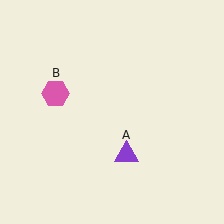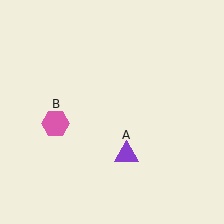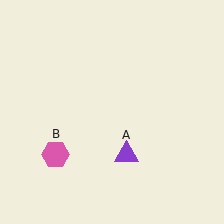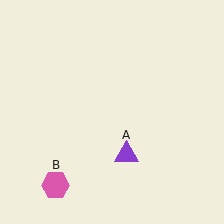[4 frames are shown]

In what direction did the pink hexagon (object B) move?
The pink hexagon (object B) moved down.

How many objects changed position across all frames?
1 object changed position: pink hexagon (object B).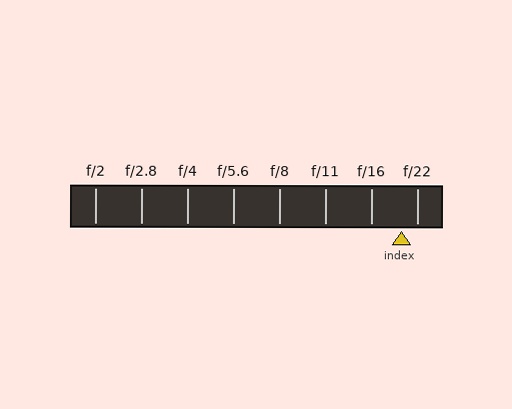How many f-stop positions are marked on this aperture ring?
There are 8 f-stop positions marked.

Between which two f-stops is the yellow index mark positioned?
The index mark is between f/16 and f/22.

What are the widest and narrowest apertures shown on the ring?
The widest aperture shown is f/2 and the narrowest is f/22.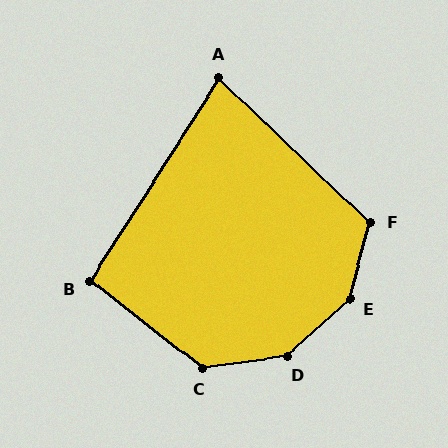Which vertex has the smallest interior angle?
A, at approximately 79 degrees.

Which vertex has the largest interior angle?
E, at approximately 148 degrees.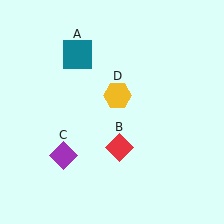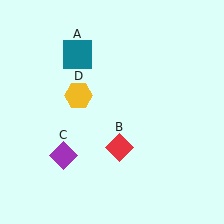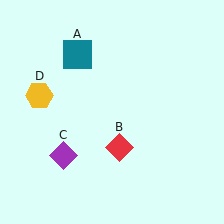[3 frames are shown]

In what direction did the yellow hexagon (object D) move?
The yellow hexagon (object D) moved left.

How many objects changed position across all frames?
1 object changed position: yellow hexagon (object D).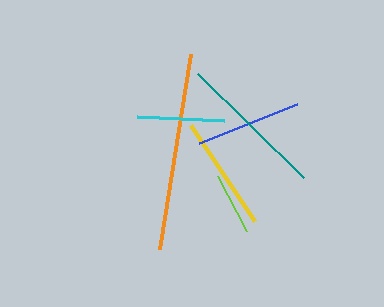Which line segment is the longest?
The orange line is the longest at approximately 197 pixels.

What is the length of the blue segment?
The blue segment is approximately 105 pixels long.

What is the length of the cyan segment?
The cyan segment is approximately 87 pixels long.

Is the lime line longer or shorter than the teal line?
The teal line is longer than the lime line.